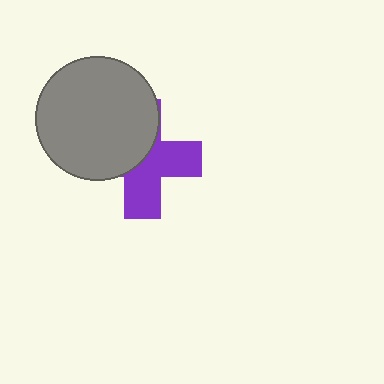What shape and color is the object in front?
The object in front is a gray circle.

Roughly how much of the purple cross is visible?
About half of it is visible (roughly 51%).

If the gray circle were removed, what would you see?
You would see the complete purple cross.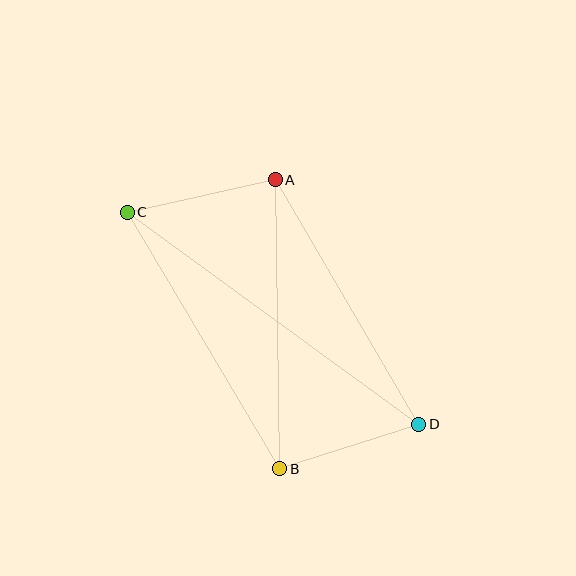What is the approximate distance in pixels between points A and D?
The distance between A and D is approximately 284 pixels.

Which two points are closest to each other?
Points B and D are closest to each other.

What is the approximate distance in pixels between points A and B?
The distance between A and B is approximately 289 pixels.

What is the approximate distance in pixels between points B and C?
The distance between B and C is approximately 298 pixels.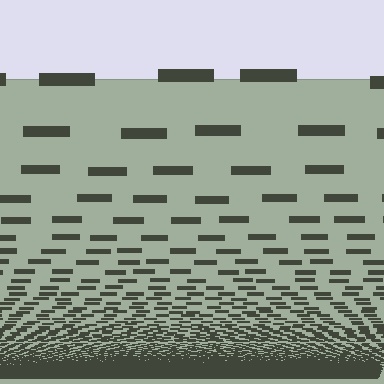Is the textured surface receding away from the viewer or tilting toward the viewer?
The surface appears to tilt toward the viewer. Texture elements get larger and sparser toward the top.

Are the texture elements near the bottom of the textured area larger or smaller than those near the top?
Smaller. The gradient is inverted — elements near the bottom are smaller and denser.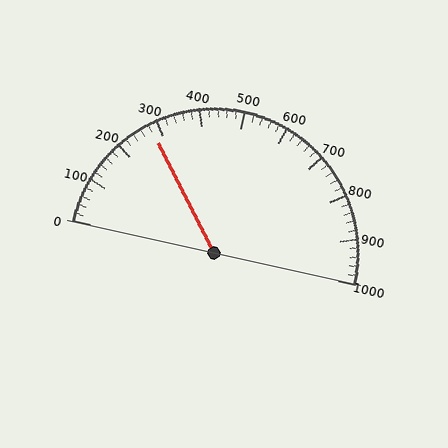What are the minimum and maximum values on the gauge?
The gauge ranges from 0 to 1000.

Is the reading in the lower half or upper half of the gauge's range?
The reading is in the lower half of the range (0 to 1000).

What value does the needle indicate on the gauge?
The needle indicates approximately 280.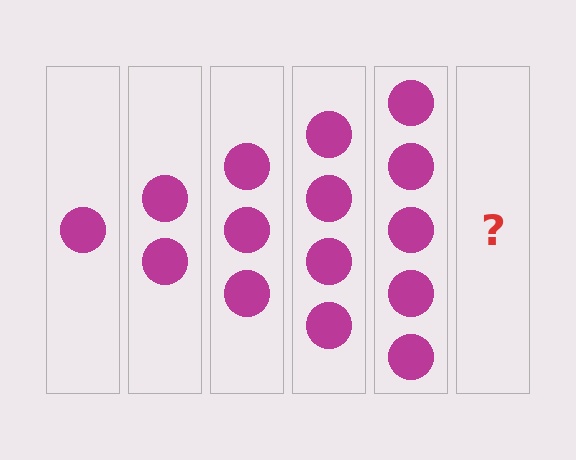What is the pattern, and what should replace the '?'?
The pattern is that each step adds one more circle. The '?' should be 6 circles.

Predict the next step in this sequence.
The next step is 6 circles.